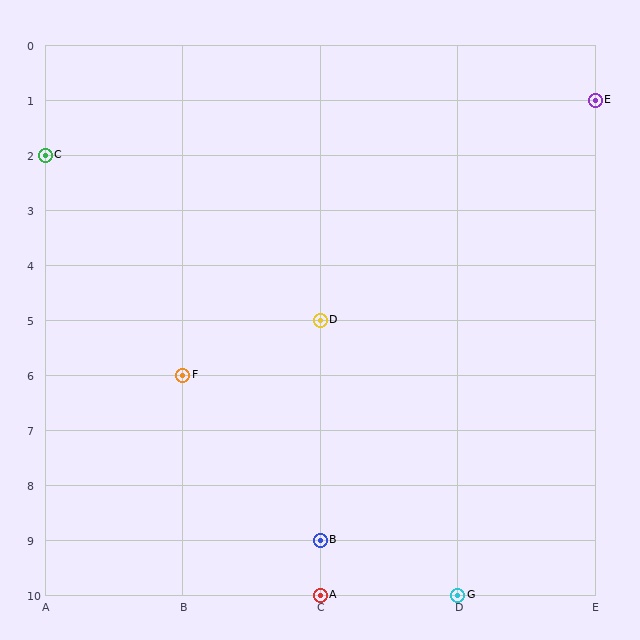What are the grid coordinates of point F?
Point F is at grid coordinates (B, 6).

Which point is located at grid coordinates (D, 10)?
Point G is at (D, 10).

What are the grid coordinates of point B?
Point B is at grid coordinates (C, 9).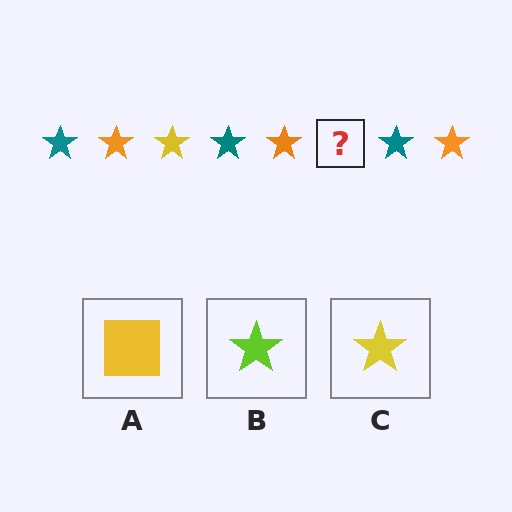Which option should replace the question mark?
Option C.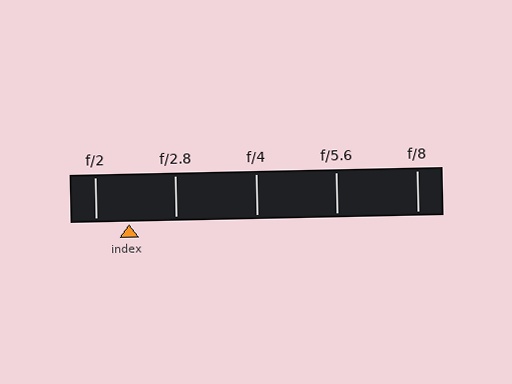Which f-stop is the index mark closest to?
The index mark is closest to f/2.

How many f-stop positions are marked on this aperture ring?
There are 5 f-stop positions marked.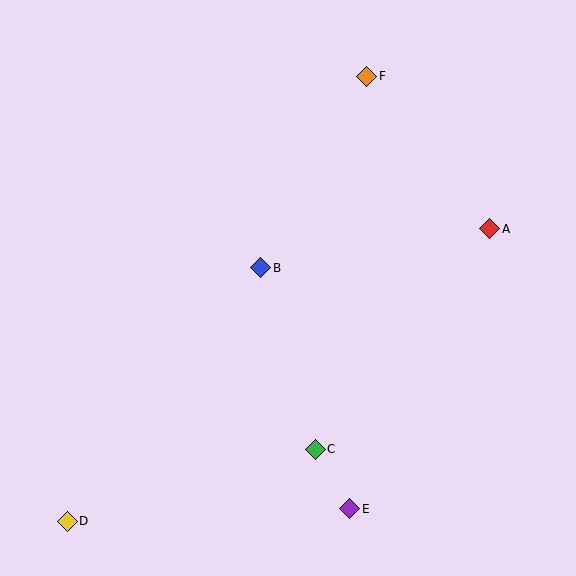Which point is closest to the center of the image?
Point B at (261, 268) is closest to the center.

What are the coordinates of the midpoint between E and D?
The midpoint between E and D is at (209, 515).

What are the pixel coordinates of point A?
Point A is at (490, 229).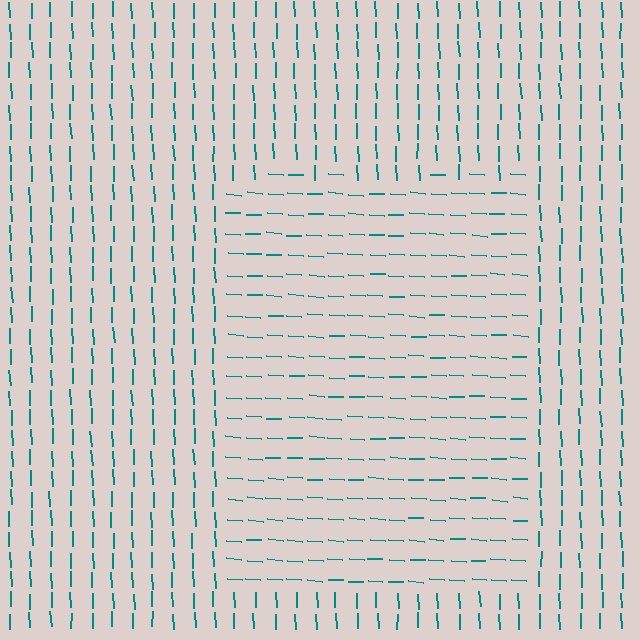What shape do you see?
I see a rectangle.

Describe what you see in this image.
The image is filled with small teal line segments. A rectangle region in the image has lines oriented differently from the surrounding lines, creating a visible texture boundary.